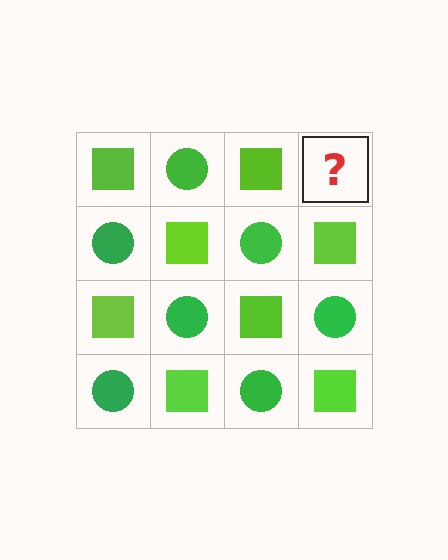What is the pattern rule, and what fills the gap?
The rule is that it alternates lime square and green circle in a checkerboard pattern. The gap should be filled with a green circle.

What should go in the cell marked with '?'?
The missing cell should contain a green circle.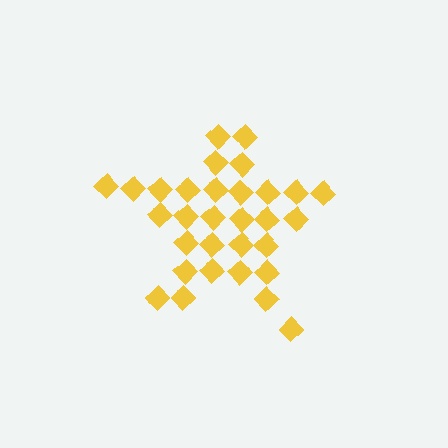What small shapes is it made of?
It is made of small diamonds.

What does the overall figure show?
The overall figure shows a star.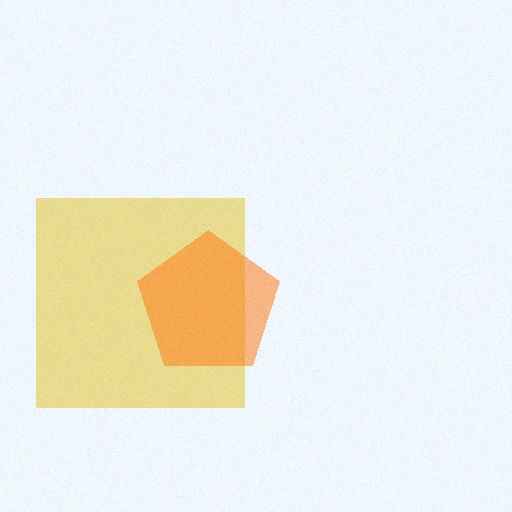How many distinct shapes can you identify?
There are 2 distinct shapes: a yellow square, an orange pentagon.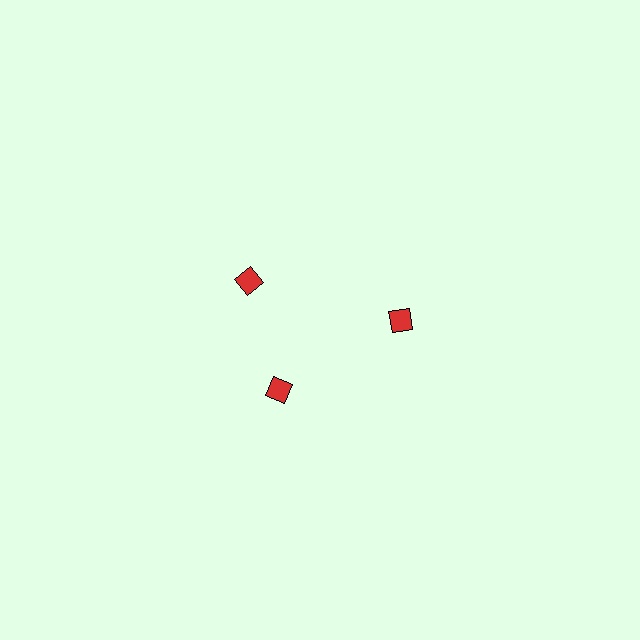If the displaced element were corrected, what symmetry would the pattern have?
It would have 3-fold rotational symmetry — the pattern would map onto itself every 120 degrees.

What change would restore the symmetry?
The symmetry would be restored by rotating it back into even spacing with its neighbors so that all 3 diamonds sit at equal angles and equal distance from the center.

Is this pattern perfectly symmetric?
No. The 3 red diamonds are arranged in a ring, but one element near the 11 o'clock position is rotated out of alignment along the ring, breaking the 3-fold rotational symmetry.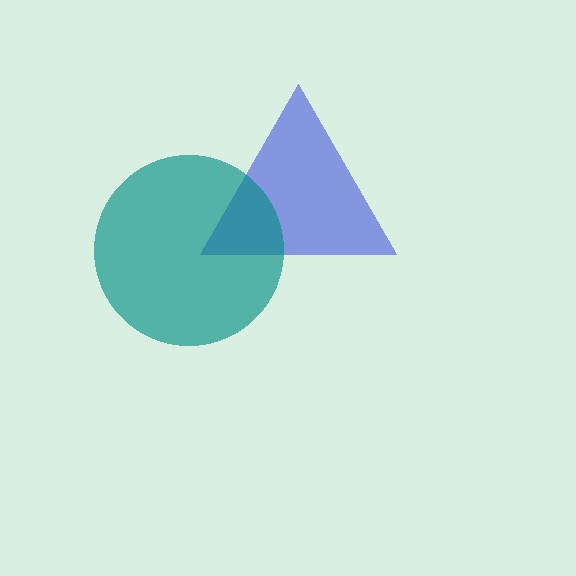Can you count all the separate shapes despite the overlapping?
Yes, there are 2 separate shapes.